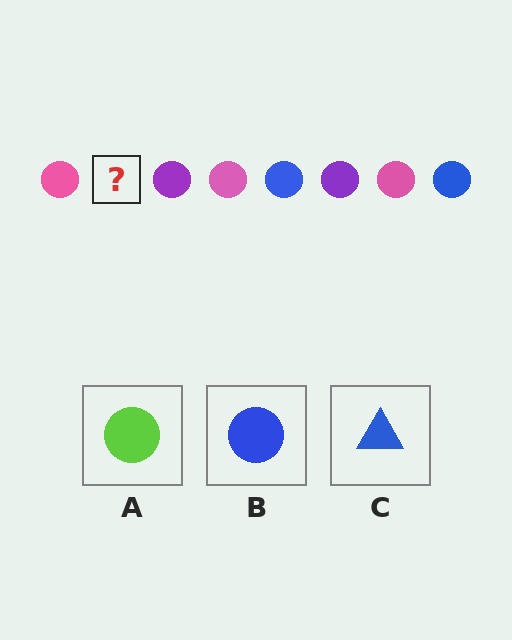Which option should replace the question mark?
Option B.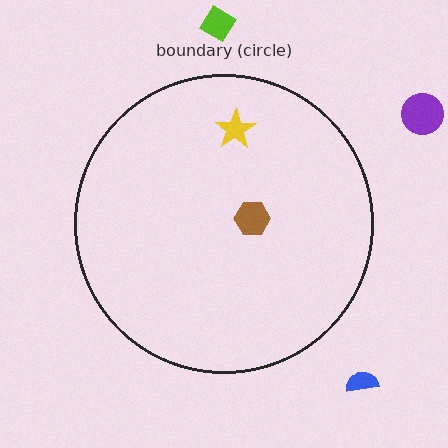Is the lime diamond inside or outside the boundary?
Outside.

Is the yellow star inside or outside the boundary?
Inside.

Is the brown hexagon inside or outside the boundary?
Inside.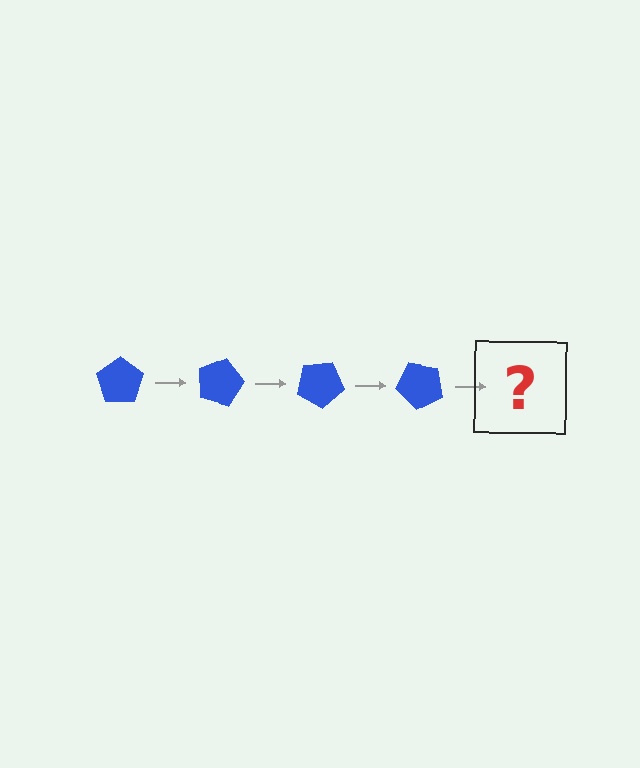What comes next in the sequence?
The next element should be a blue pentagon rotated 60 degrees.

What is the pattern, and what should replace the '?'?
The pattern is that the pentagon rotates 15 degrees each step. The '?' should be a blue pentagon rotated 60 degrees.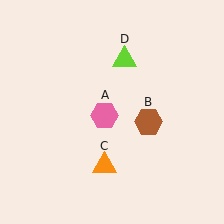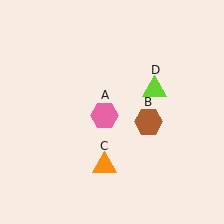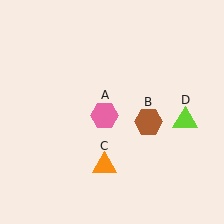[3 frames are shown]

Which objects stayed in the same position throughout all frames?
Pink hexagon (object A) and brown hexagon (object B) and orange triangle (object C) remained stationary.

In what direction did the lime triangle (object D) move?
The lime triangle (object D) moved down and to the right.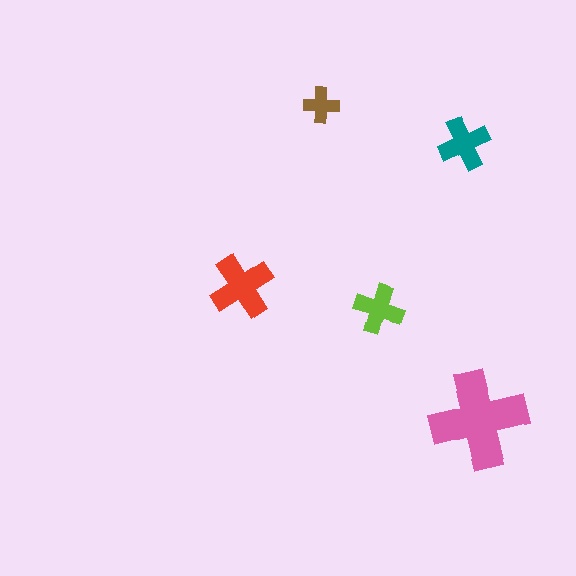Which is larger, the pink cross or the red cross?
The pink one.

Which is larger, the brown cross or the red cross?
The red one.